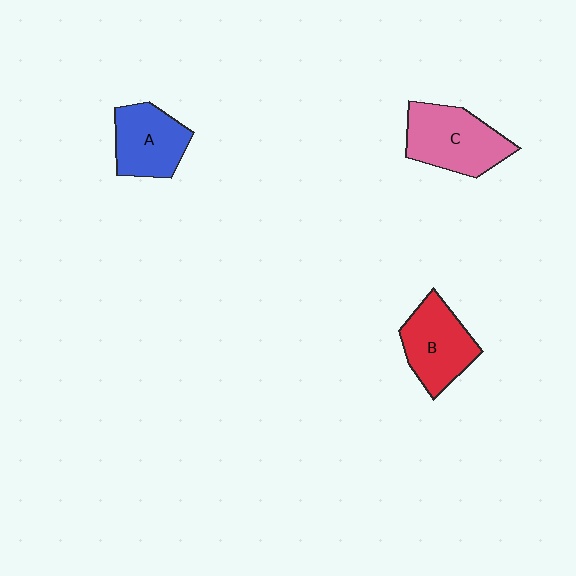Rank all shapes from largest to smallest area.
From largest to smallest: C (pink), B (red), A (blue).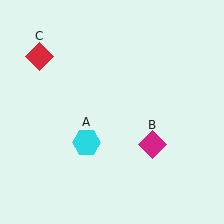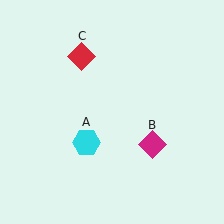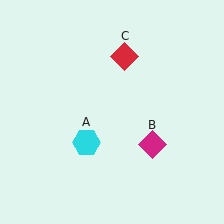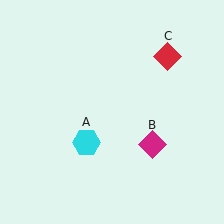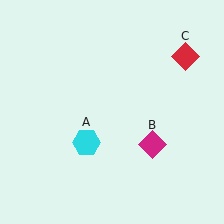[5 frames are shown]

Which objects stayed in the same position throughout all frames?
Cyan hexagon (object A) and magenta diamond (object B) remained stationary.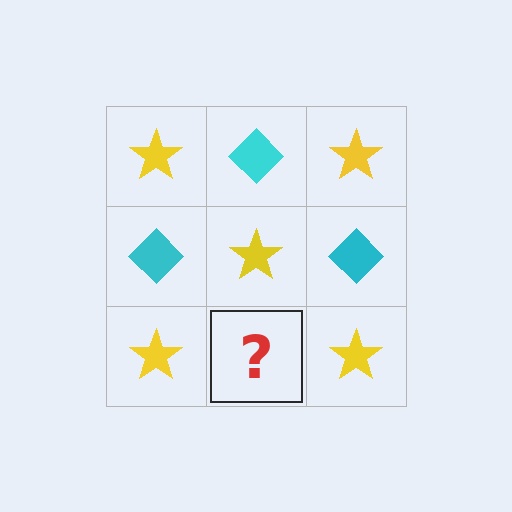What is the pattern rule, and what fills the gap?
The rule is that it alternates yellow star and cyan diamond in a checkerboard pattern. The gap should be filled with a cyan diamond.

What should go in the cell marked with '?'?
The missing cell should contain a cyan diamond.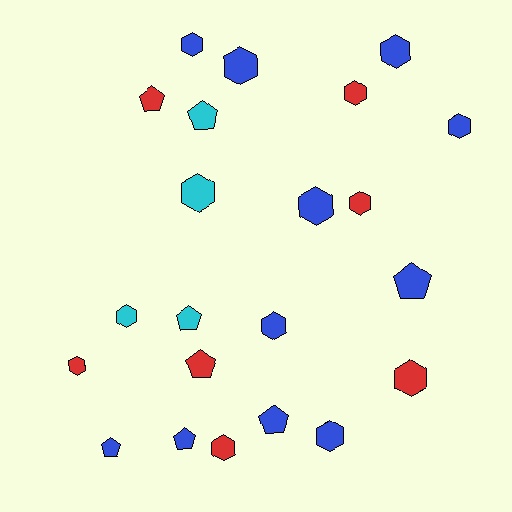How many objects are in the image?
There are 22 objects.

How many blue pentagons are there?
There are 4 blue pentagons.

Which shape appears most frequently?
Hexagon, with 14 objects.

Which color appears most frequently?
Blue, with 11 objects.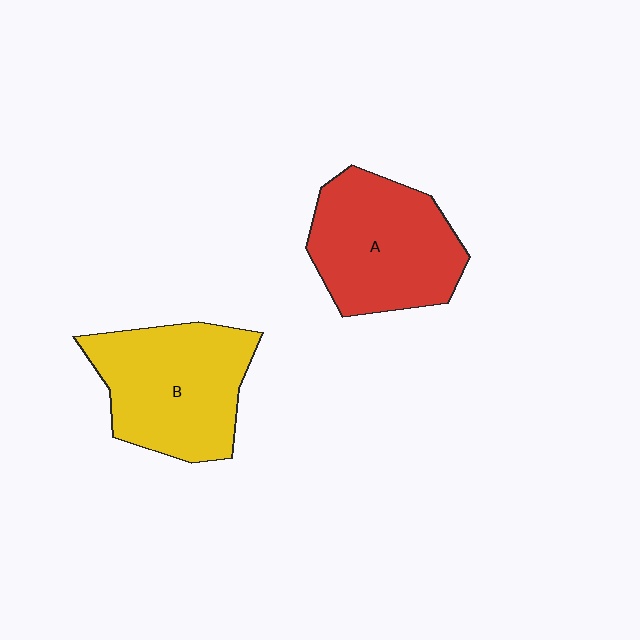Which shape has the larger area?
Shape B (yellow).